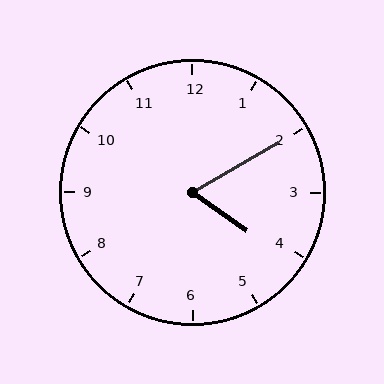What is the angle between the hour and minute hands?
Approximately 65 degrees.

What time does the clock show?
4:10.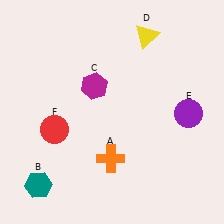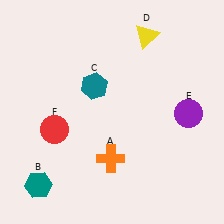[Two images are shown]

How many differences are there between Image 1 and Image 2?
There is 1 difference between the two images.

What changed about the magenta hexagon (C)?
In Image 1, C is magenta. In Image 2, it changed to teal.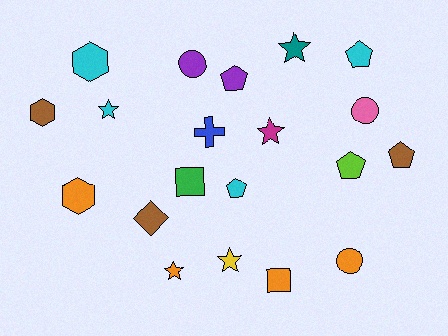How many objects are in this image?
There are 20 objects.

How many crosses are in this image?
There is 1 cross.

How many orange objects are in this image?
There are 4 orange objects.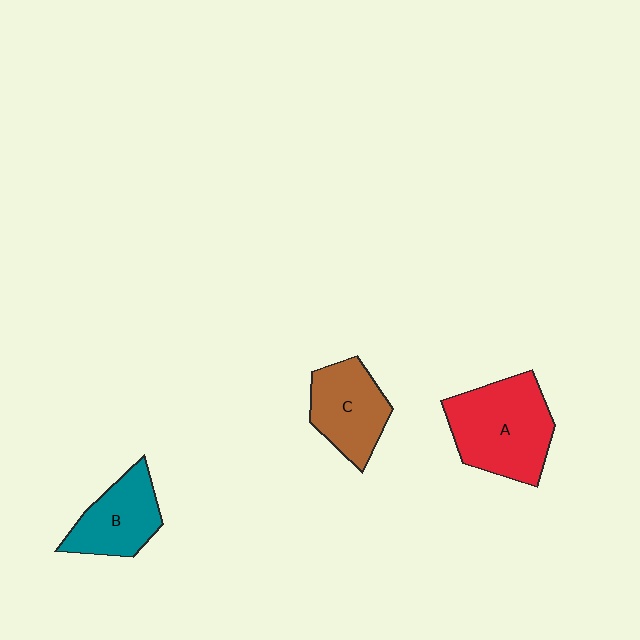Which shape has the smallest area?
Shape B (teal).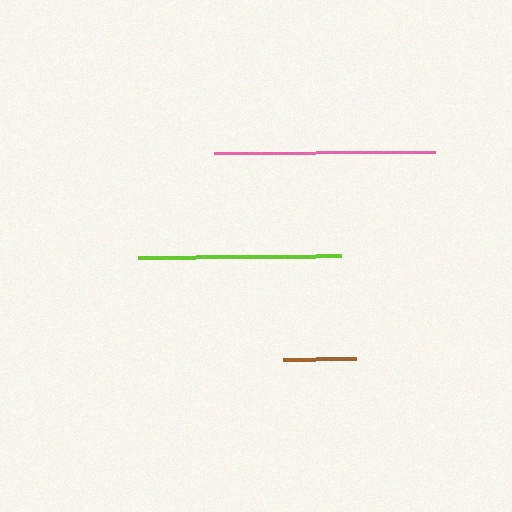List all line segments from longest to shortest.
From longest to shortest: pink, lime, brown.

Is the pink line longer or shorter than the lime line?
The pink line is longer than the lime line.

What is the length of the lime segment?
The lime segment is approximately 203 pixels long.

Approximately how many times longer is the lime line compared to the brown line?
The lime line is approximately 2.8 times the length of the brown line.